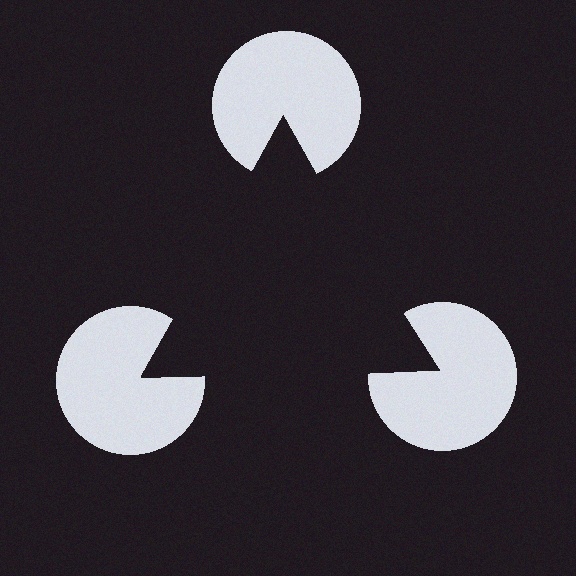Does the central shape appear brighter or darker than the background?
It typically appears slightly darker than the background, even though no actual brightness change is drawn.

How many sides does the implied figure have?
3 sides.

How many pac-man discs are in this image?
There are 3 — one at each vertex of the illusory triangle.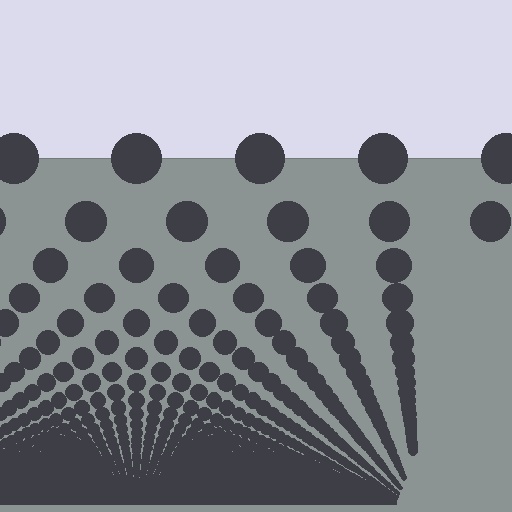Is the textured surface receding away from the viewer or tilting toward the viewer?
The surface appears to tilt toward the viewer. Texture elements get larger and sparser toward the top.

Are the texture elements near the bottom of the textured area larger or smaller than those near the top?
Smaller. The gradient is inverted — elements near the bottom are smaller and denser.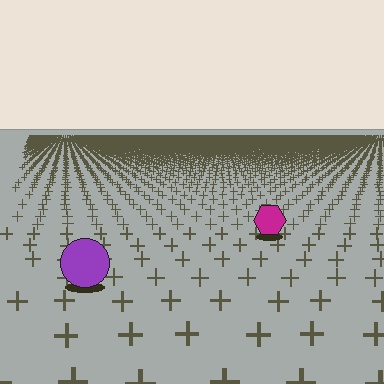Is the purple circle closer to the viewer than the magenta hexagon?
Yes. The purple circle is closer — you can tell from the texture gradient: the ground texture is coarser near it.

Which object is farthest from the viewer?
The magenta hexagon is farthest from the viewer. It appears smaller and the ground texture around it is denser.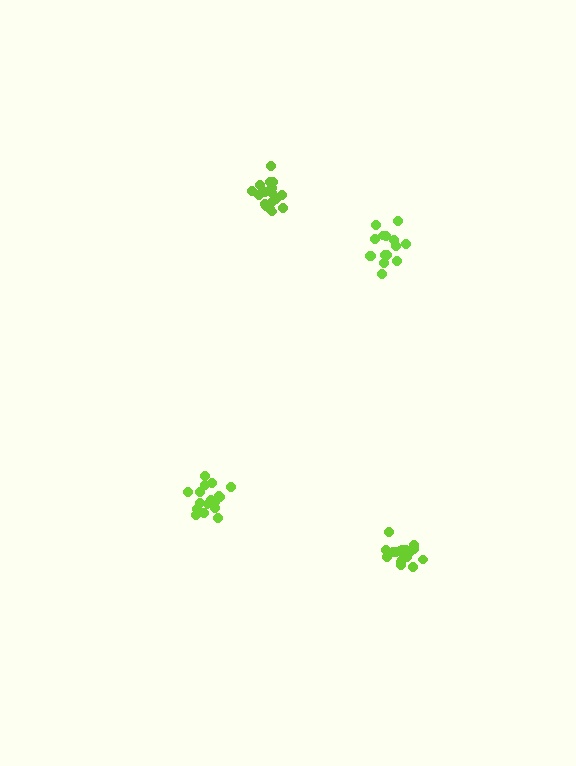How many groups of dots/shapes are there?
There are 4 groups.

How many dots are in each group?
Group 1: 17 dots, Group 2: 19 dots, Group 3: 17 dots, Group 4: 15 dots (68 total).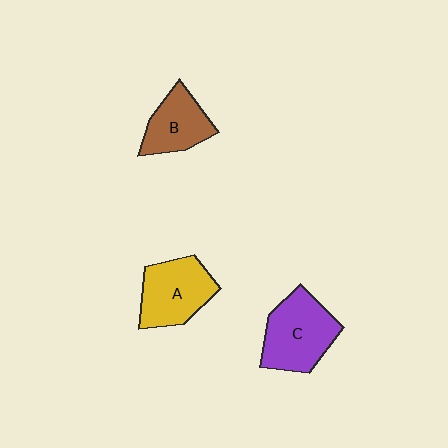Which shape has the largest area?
Shape C (purple).